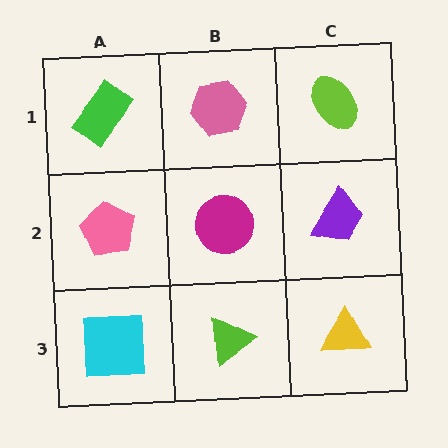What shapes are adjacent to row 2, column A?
A green rectangle (row 1, column A), a cyan square (row 3, column A), a magenta circle (row 2, column B).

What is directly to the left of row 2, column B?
A pink pentagon.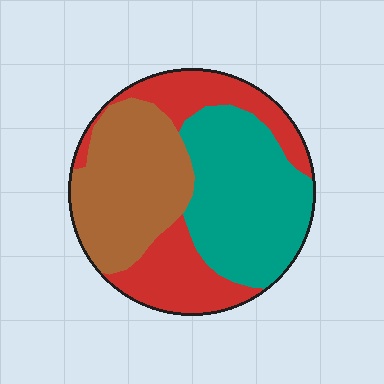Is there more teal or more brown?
Teal.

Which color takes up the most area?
Teal, at roughly 35%.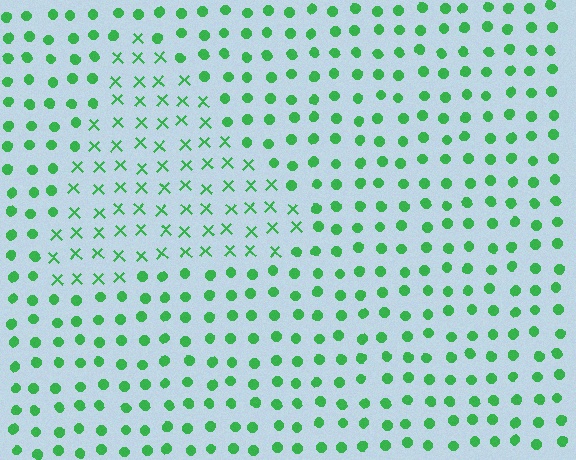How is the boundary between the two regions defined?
The boundary is defined by a change in element shape: X marks inside vs. circles outside. All elements share the same color and spacing.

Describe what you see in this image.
The image is filled with small green elements arranged in a uniform grid. A triangle-shaped region contains X marks, while the surrounding area contains circles. The boundary is defined purely by the change in element shape.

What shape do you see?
I see a triangle.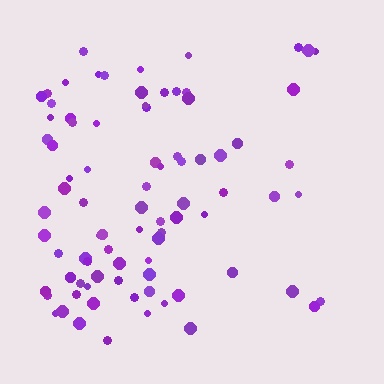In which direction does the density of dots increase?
From right to left, with the left side densest.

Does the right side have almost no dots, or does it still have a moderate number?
Still a moderate number, just noticeably fewer than the left.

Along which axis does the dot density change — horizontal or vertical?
Horizontal.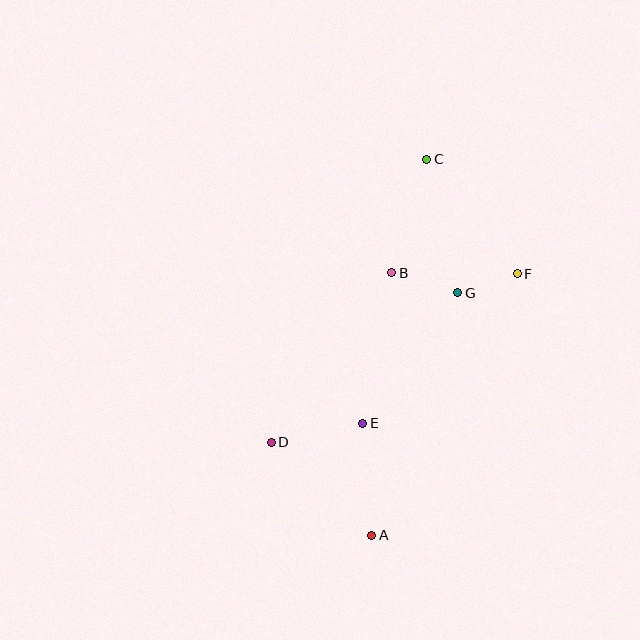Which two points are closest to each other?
Points F and G are closest to each other.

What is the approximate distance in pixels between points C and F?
The distance between C and F is approximately 146 pixels.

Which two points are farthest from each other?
Points A and C are farthest from each other.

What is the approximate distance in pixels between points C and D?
The distance between C and D is approximately 323 pixels.